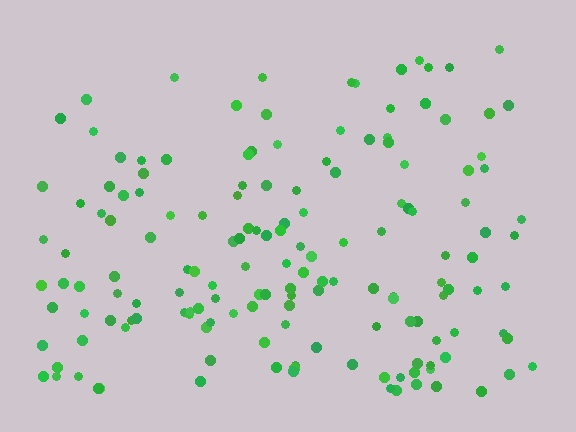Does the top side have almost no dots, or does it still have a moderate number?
Still a moderate number, just noticeably fewer than the bottom.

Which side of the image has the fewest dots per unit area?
The top.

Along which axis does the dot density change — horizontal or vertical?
Vertical.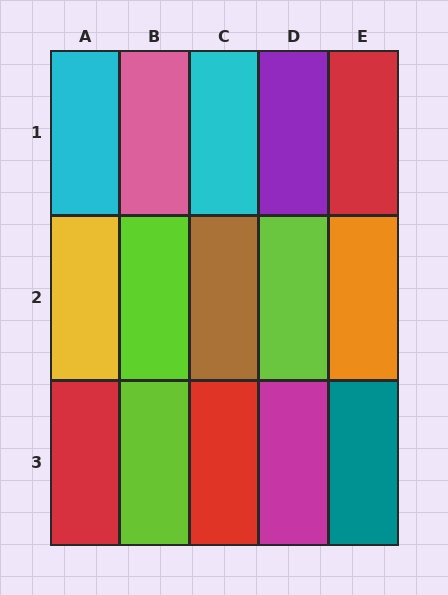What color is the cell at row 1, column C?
Cyan.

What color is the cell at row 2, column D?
Lime.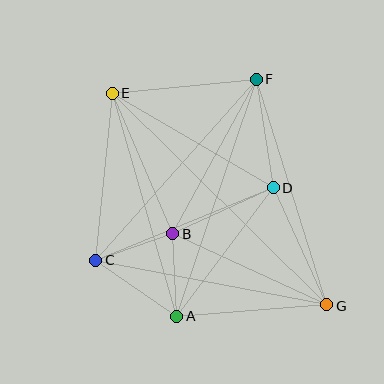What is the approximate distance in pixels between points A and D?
The distance between A and D is approximately 161 pixels.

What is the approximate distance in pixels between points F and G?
The distance between F and G is approximately 237 pixels.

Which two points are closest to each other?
Points B and C are closest to each other.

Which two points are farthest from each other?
Points E and G are farthest from each other.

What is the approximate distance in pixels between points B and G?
The distance between B and G is approximately 170 pixels.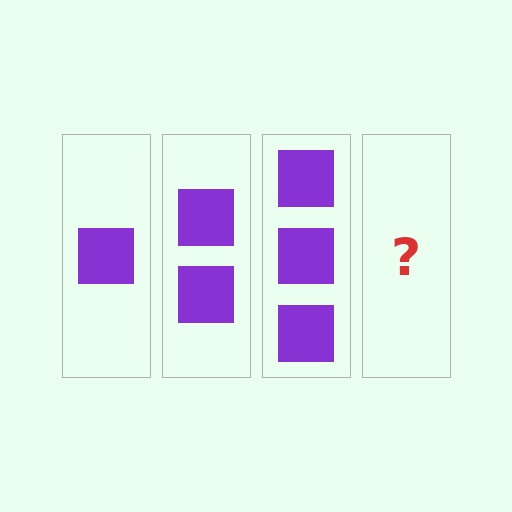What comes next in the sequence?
The next element should be 4 squares.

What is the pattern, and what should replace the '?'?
The pattern is that each step adds one more square. The '?' should be 4 squares.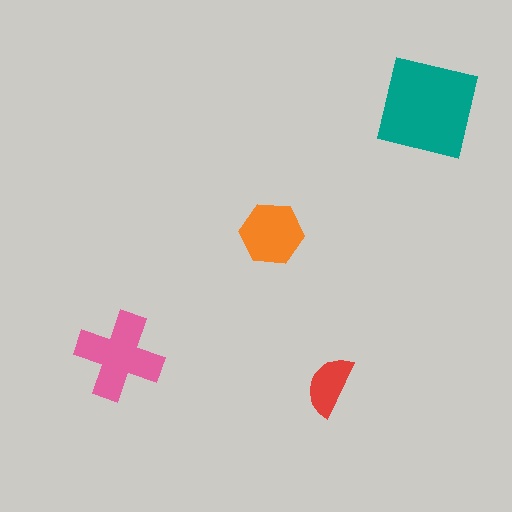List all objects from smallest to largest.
The red semicircle, the orange hexagon, the pink cross, the teal square.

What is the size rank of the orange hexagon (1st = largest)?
3rd.